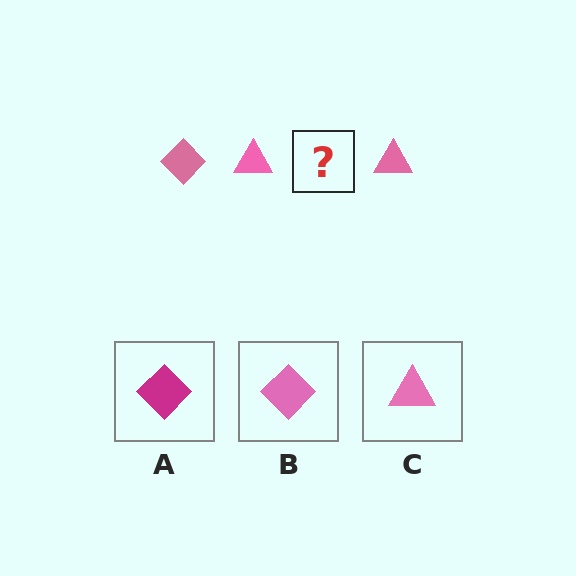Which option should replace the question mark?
Option B.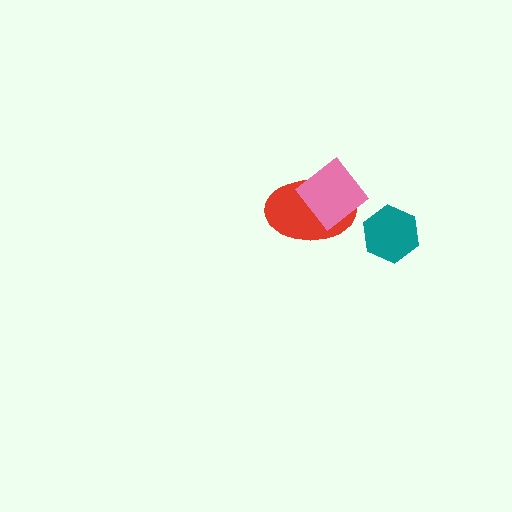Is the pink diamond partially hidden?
No, no other shape covers it.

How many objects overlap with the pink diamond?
1 object overlaps with the pink diamond.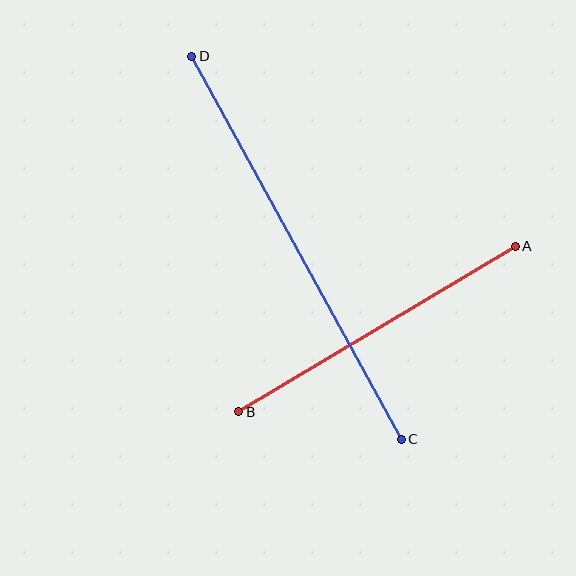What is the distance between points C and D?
The distance is approximately 437 pixels.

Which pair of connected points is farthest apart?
Points C and D are farthest apart.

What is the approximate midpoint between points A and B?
The midpoint is at approximately (377, 329) pixels.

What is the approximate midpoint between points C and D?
The midpoint is at approximately (297, 248) pixels.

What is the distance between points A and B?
The distance is approximately 323 pixels.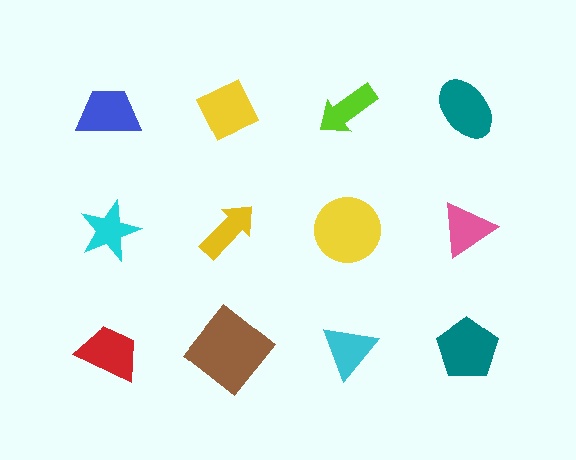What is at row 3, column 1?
A red trapezoid.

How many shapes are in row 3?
4 shapes.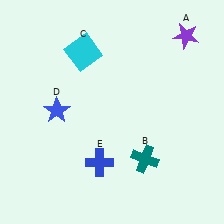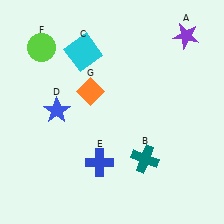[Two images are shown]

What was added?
A lime circle (F), an orange diamond (G) were added in Image 2.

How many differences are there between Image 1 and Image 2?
There are 2 differences between the two images.